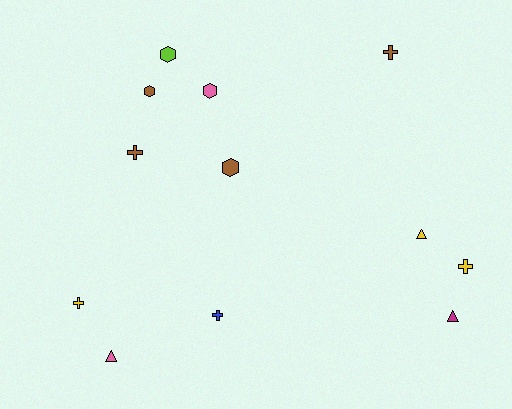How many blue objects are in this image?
There is 1 blue object.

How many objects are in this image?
There are 12 objects.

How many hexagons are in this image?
There are 4 hexagons.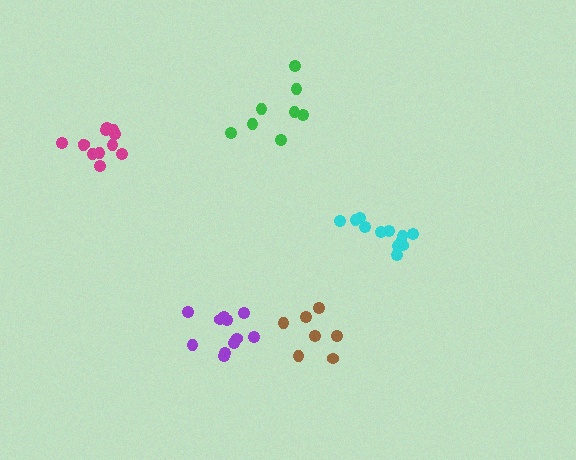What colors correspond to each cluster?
The clusters are colored: magenta, purple, green, brown, cyan.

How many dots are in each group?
Group 1: 13 dots, Group 2: 11 dots, Group 3: 8 dots, Group 4: 8 dots, Group 5: 12 dots (52 total).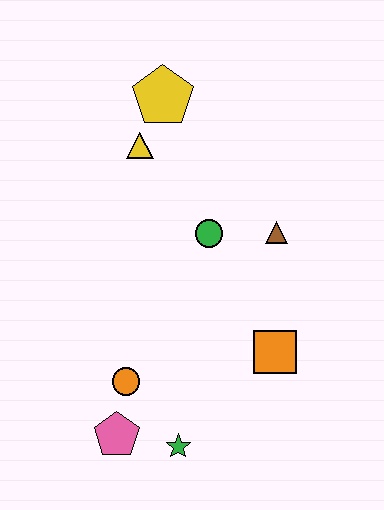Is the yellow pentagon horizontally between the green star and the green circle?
No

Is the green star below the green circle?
Yes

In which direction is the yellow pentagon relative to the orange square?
The yellow pentagon is above the orange square.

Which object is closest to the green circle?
The brown triangle is closest to the green circle.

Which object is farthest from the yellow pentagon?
The green star is farthest from the yellow pentagon.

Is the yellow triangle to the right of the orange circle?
Yes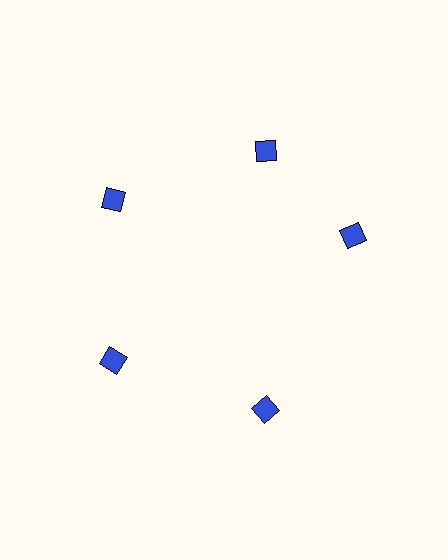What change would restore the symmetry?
The symmetry would be restored by rotating it back into even spacing with its neighbors so that all 5 diamonds sit at equal angles and equal distance from the center.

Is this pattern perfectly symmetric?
No. The 5 blue diamonds are arranged in a ring, but one element near the 3 o'clock position is rotated out of alignment along the ring, breaking the 5-fold rotational symmetry.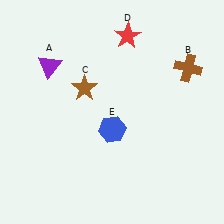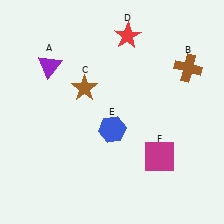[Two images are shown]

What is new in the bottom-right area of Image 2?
A magenta square (F) was added in the bottom-right area of Image 2.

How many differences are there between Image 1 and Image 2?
There is 1 difference between the two images.